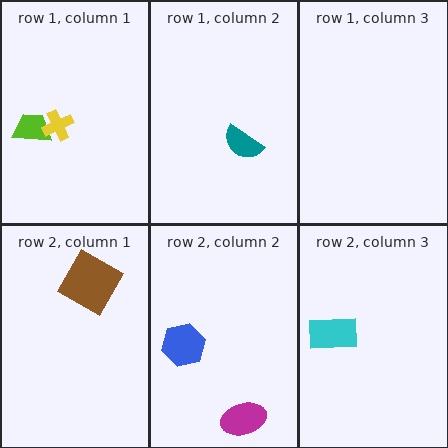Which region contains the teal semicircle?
The row 1, column 2 region.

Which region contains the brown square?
The row 2, column 1 region.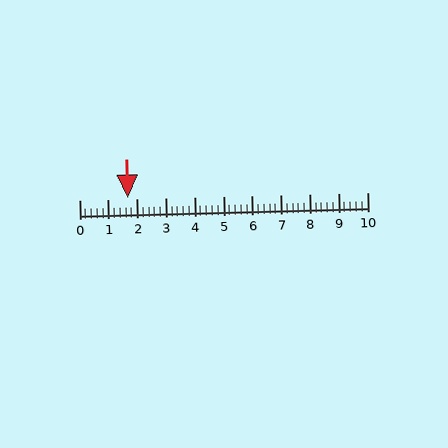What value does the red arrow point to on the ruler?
The red arrow points to approximately 1.7.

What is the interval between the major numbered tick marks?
The major tick marks are spaced 1 units apart.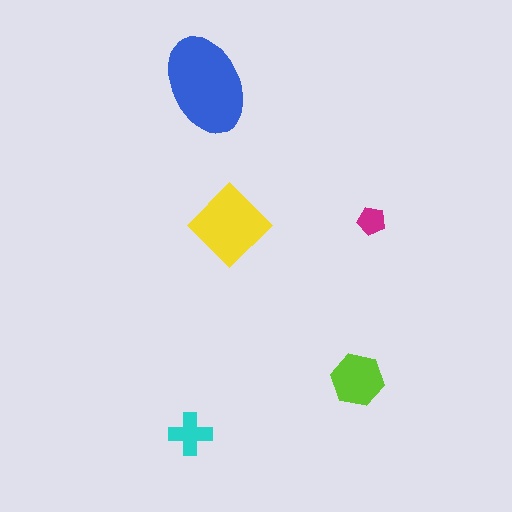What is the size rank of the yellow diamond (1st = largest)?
2nd.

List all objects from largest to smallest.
The blue ellipse, the yellow diamond, the lime hexagon, the cyan cross, the magenta pentagon.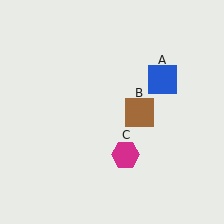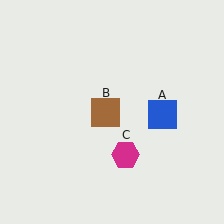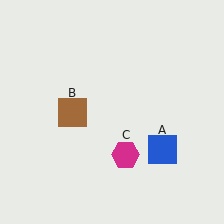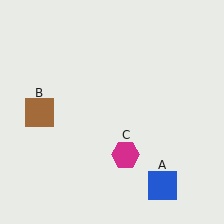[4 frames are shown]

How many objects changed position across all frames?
2 objects changed position: blue square (object A), brown square (object B).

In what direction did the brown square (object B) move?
The brown square (object B) moved left.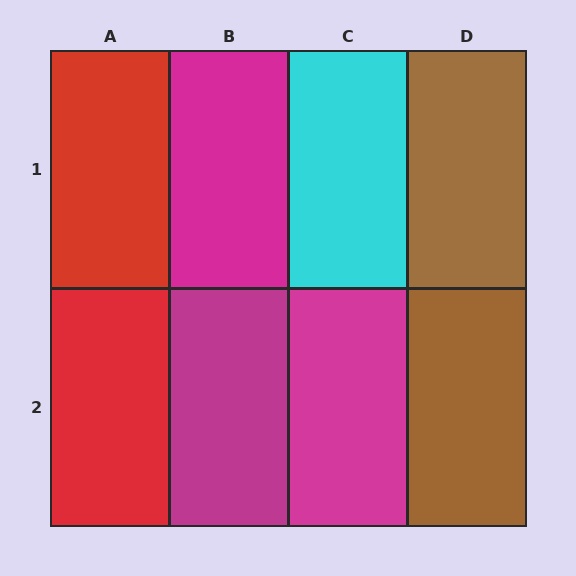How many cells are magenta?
3 cells are magenta.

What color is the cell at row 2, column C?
Magenta.